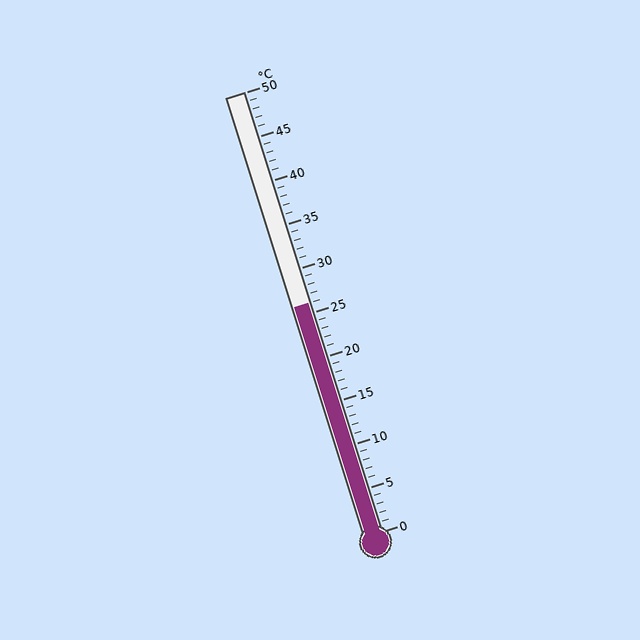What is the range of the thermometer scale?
The thermometer scale ranges from 0°C to 50°C.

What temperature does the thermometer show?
The thermometer shows approximately 26°C.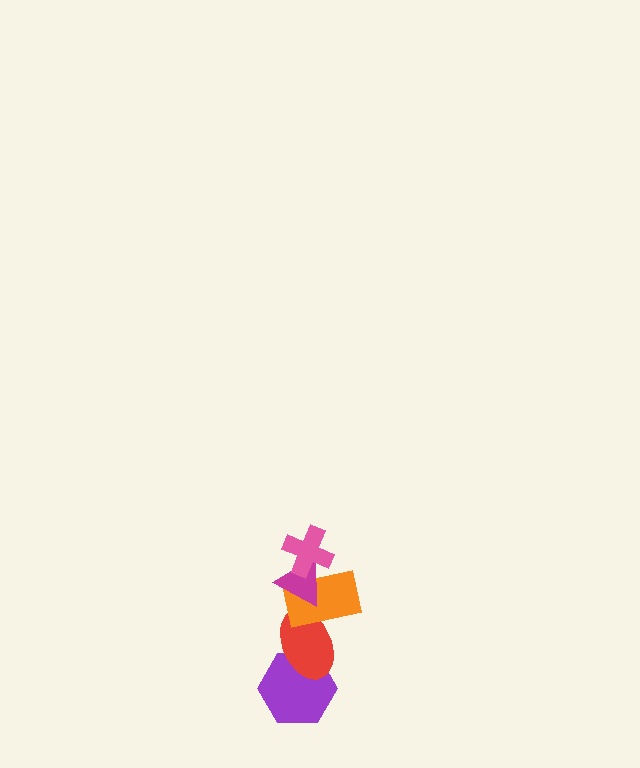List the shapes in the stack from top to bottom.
From top to bottom: the pink cross, the magenta triangle, the orange rectangle, the red ellipse, the purple hexagon.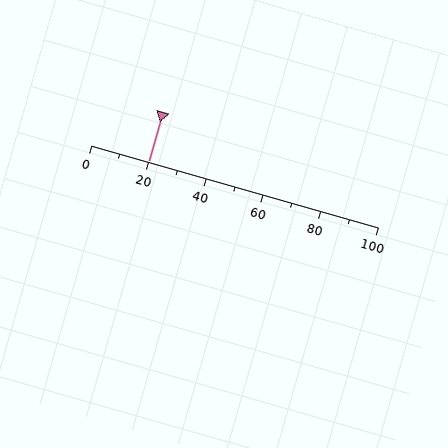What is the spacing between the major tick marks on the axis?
The major ticks are spaced 20 apart.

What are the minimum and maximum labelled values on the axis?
The axis runs from 0 to 100.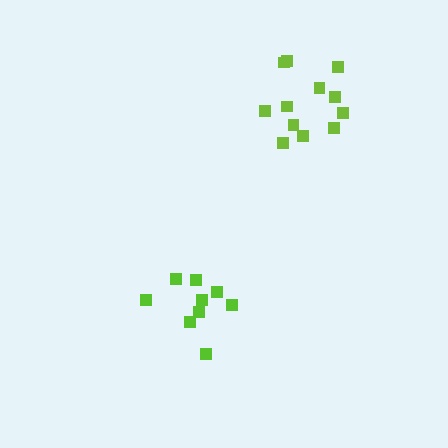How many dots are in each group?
Group 1: 9 dots, Group 2: 12 dots (21 total).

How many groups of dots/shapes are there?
There are 2 groups.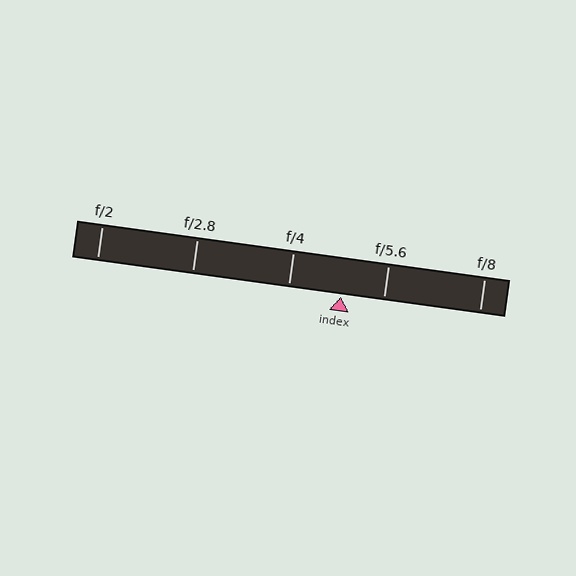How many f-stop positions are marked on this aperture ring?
There are 5 f-stop positions marked.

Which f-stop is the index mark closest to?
The index mark is closest to f/5.6.